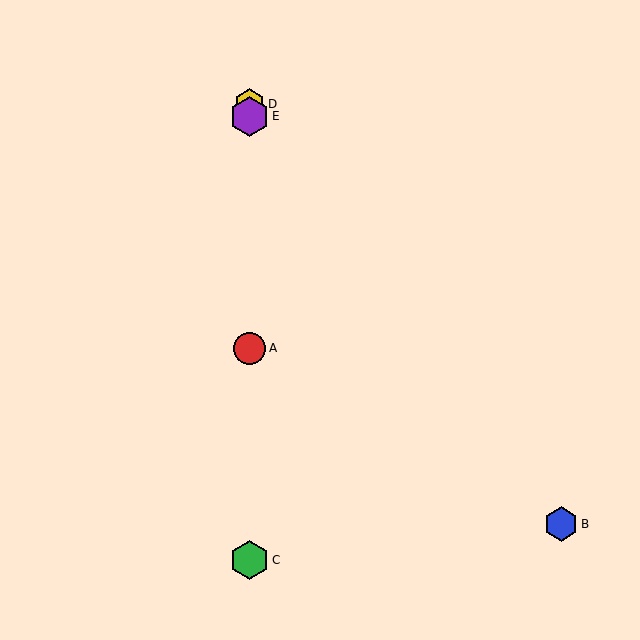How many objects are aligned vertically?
4 objects (A, C, D, E) are aligned vertically.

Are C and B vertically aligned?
No, C is at x≈250 and B is at x≈561.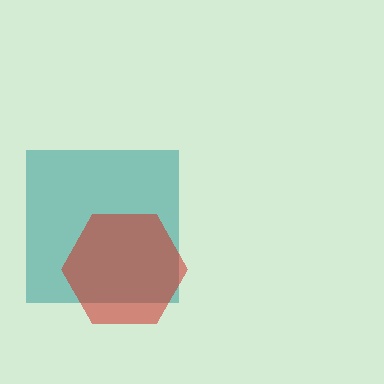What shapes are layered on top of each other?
The layered shapes are: a teal square, a red hexagon.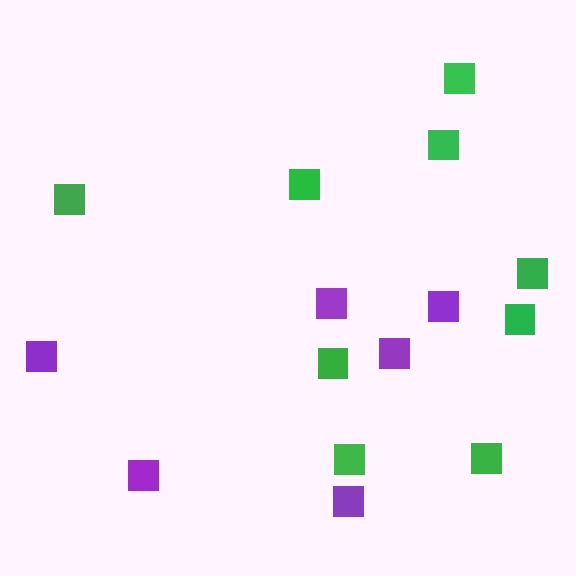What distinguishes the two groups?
There are 2 groups: one group of purple squares (6) and one group of green squares (9).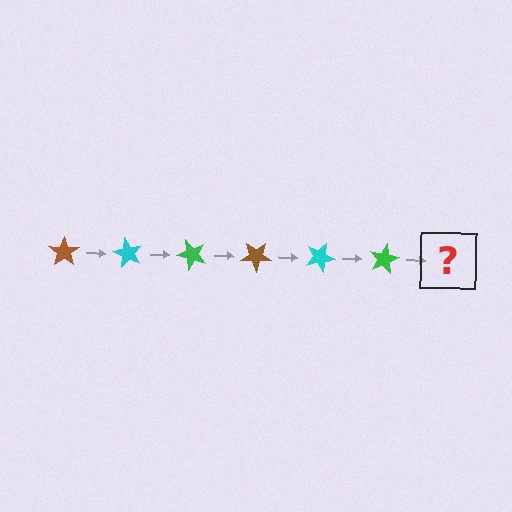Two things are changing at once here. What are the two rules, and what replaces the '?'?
The two rules are that it rotates 60 degrees each step and the color cycles through brown, cyan, and green. The '?' should be a brown star, rotated 360 degrees from the start.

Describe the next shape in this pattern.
It should be a brown star, rotated 360 degrees from the start.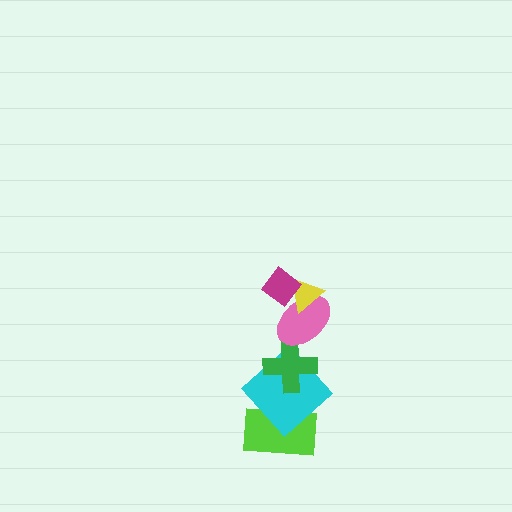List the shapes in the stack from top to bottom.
From top to bottom: the magenta diamond, the yellow triangle, the pink ellipse, the green cross, the cyan diamond, the lime rectangle.